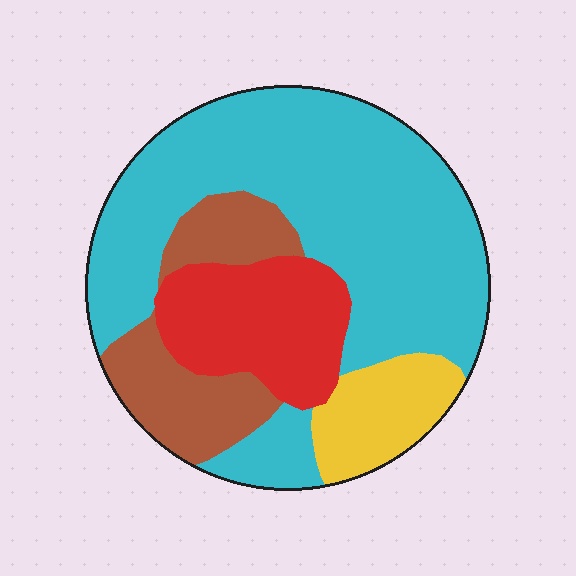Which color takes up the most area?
Cyan, at roughly 55%.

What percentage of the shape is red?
Red takes up less than a quarter of the shape.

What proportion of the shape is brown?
Brown covers roughly 15% of the shape.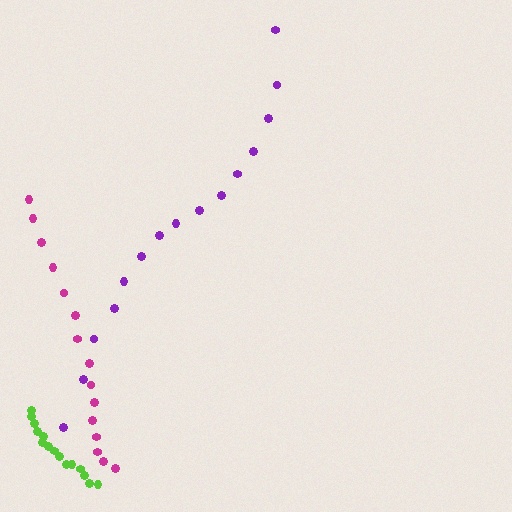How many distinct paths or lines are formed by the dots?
There are 3 distinct paths.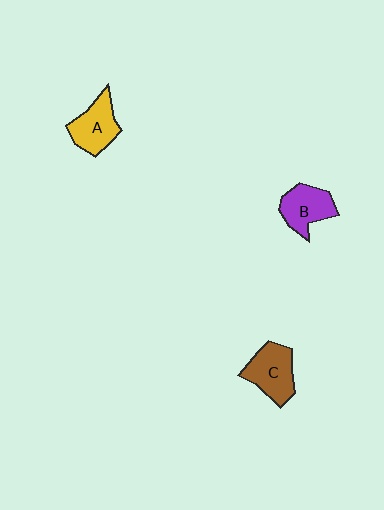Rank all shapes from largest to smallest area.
From largest to smallest: C (brown), A (yellow), B (purple).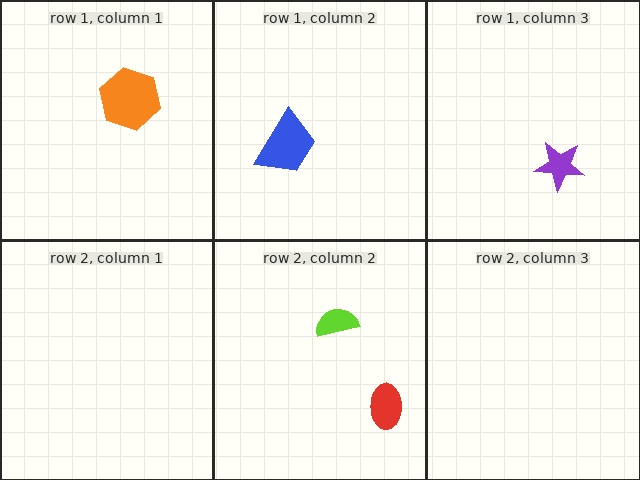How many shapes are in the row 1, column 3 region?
1.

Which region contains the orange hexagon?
The row 1, column 1 region.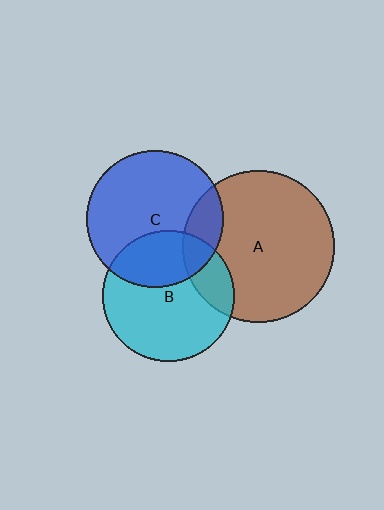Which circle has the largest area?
Circle A (brown).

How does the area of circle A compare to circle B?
Approximately 1.3 times.